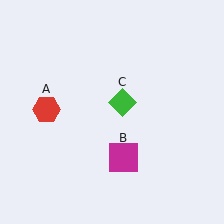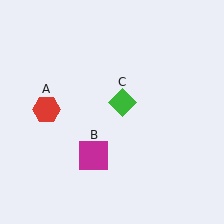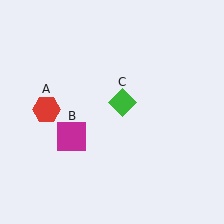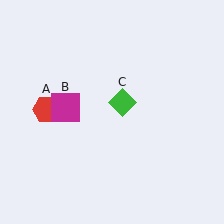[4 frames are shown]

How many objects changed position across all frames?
1 object changed position: magenta square (object B).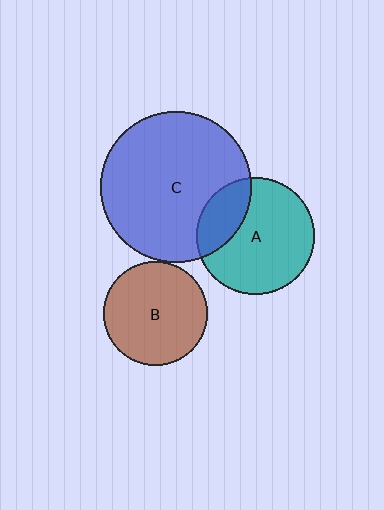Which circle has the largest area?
Circle C (blue).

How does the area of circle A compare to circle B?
Approximately 1.3 times.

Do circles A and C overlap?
Yes.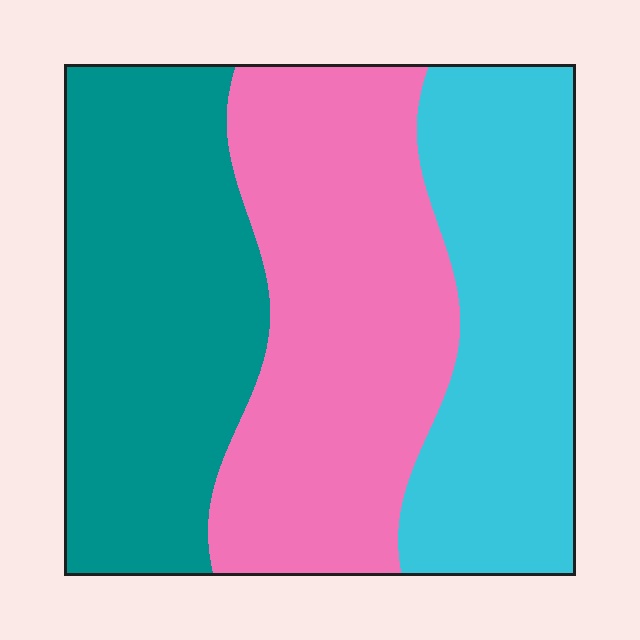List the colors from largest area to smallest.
From largest to smallest: pink, teal, cyan.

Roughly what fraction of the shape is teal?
Teal takes up about one third (1/3) of the shape.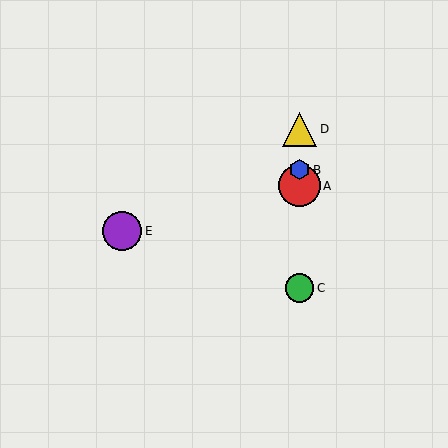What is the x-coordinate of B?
Object B is at x≈300.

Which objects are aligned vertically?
Objects A, B, C, D are aligned vertically.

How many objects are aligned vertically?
4 objects (A, B, C, D) are aligned vertically.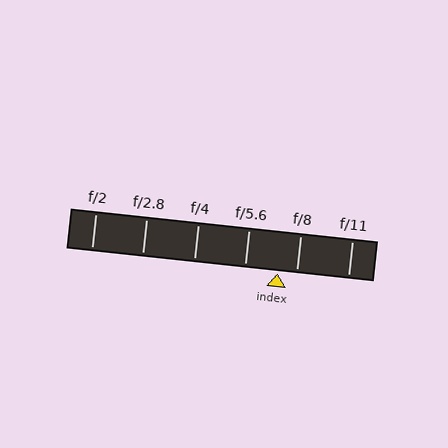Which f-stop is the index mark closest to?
The index mark is closest to f/8.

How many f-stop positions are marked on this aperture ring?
There are 6 f-stop positions marked.